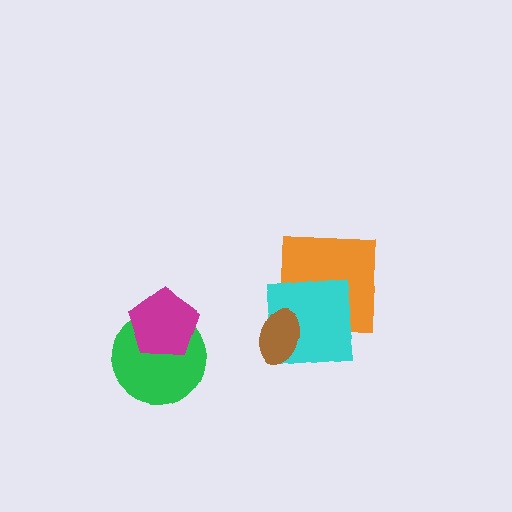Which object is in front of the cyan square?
The brown ellipse is in front of the cyan square.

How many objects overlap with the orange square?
1 object overlaps with the orange square.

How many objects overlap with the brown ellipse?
1 object overlaps with the brown ellipse.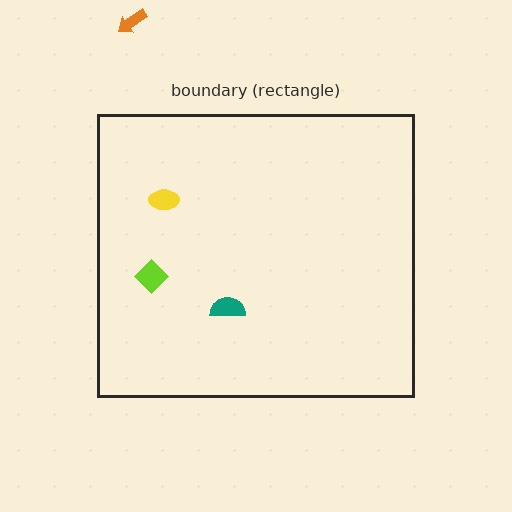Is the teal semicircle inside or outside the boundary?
Inside.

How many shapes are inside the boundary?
3 inside, 1 outside.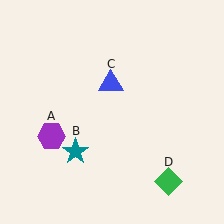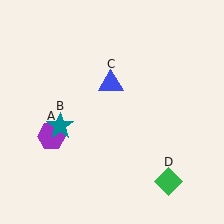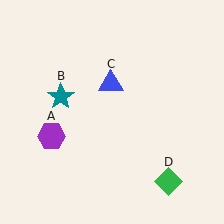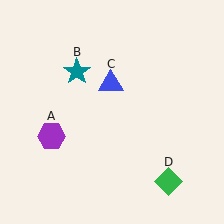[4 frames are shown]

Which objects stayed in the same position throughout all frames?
Purple hexagon (object A) and blue triangle (object C) and green diamond (object D) remained stationary.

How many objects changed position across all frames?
1 object changed position: teal star (object B).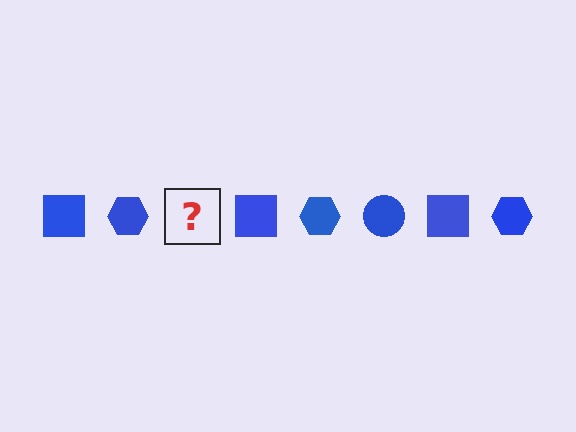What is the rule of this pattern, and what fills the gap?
The rule is that the pattern cycles through square, hexagon, circle shapes in blue. The gap should be filled with a blue circle.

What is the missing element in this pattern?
The missing element is a blue circle.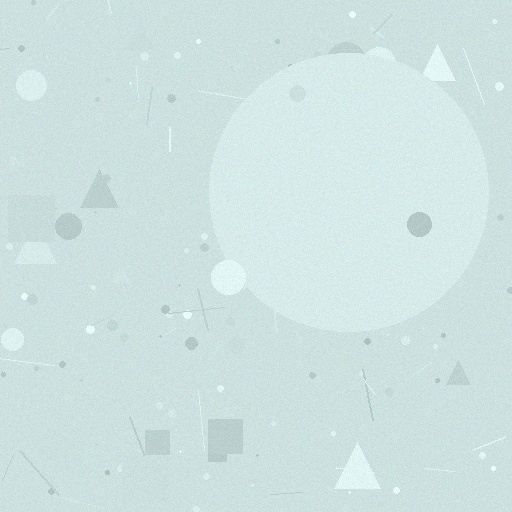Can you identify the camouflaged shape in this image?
The camouflaged shape is a circle.